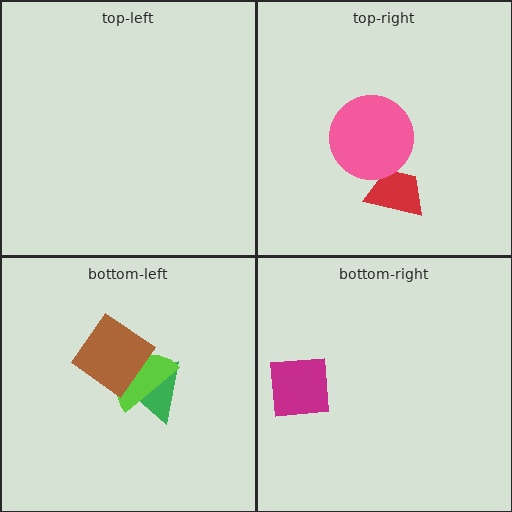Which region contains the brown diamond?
The bottom-left region.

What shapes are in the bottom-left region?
The green triangle, the lime semicircle, the brown diamond.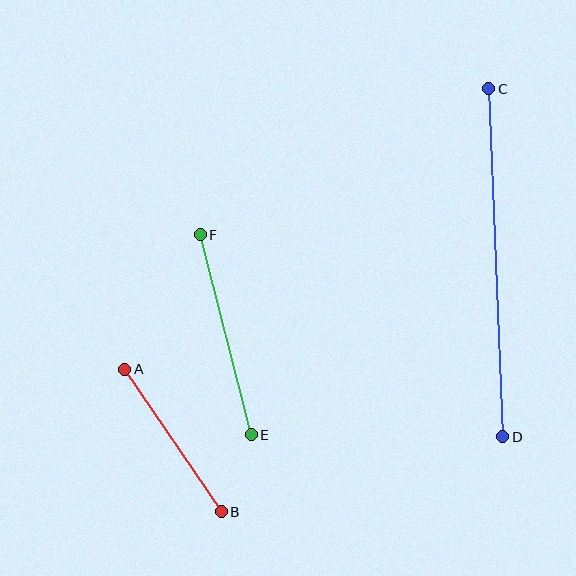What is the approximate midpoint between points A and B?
The midpoint is at approximately (173, 440) pixels.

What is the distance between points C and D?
The distance is approximately 348 pixels.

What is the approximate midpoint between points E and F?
The midpoint is at approximately (226, 335) pixels.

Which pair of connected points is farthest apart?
Points C and D are farthest apart.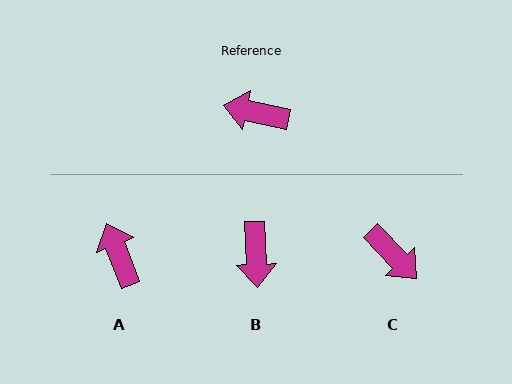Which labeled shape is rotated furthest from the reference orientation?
C, about 146 degrees away.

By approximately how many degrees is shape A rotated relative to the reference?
Approximately 56 degrees clockwise.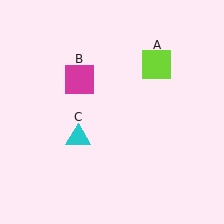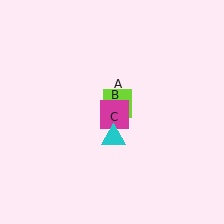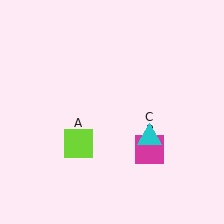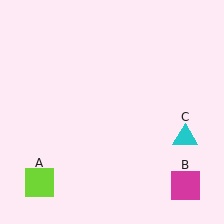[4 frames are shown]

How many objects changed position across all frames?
3 objects changed position: lime square (object A), magenta square (object B), cyan triangle (object C).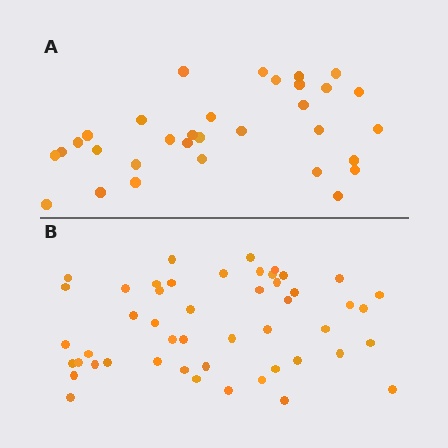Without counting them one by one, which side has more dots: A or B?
Region B (the bottom region) has more dots.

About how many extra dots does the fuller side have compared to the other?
Region B has approximately 15 more dots than region A.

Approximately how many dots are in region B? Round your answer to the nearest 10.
About 50 dots. (The exact count is 49, which rounds to 50.)